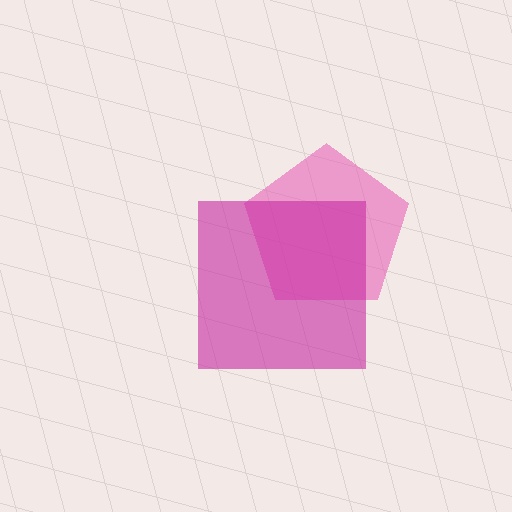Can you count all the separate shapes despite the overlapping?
Yes, there are 2 separate shapes.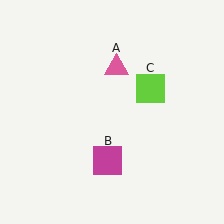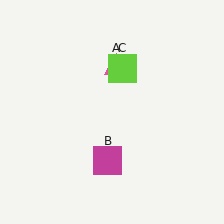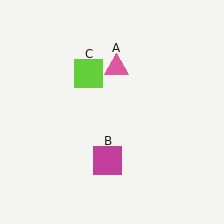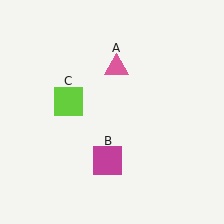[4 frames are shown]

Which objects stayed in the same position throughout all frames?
Pink triangle (object A) and magenta square (object B) remained stationary.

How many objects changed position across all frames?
1 object changed position: lime square (object C).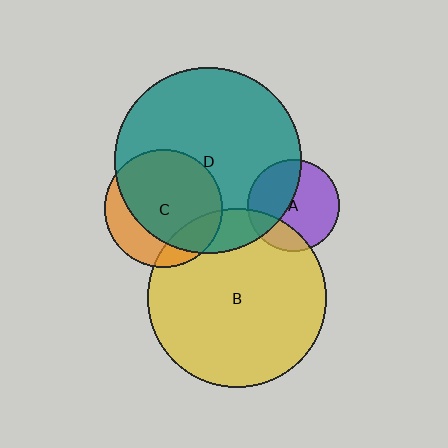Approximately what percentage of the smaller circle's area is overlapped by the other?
Approximately 15%.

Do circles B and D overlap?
Yes.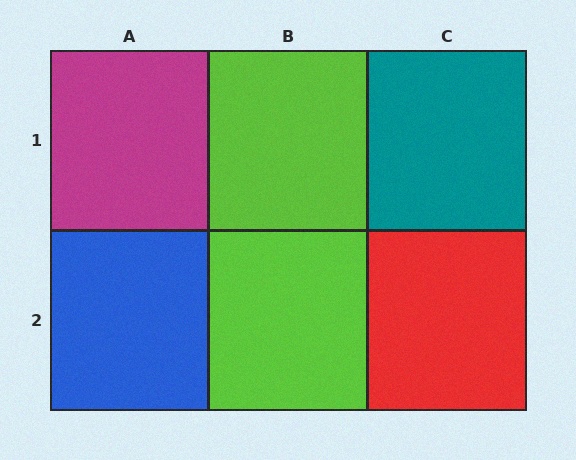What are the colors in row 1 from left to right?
Magenta, lime, teal.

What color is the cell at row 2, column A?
Blue.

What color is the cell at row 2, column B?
Lime.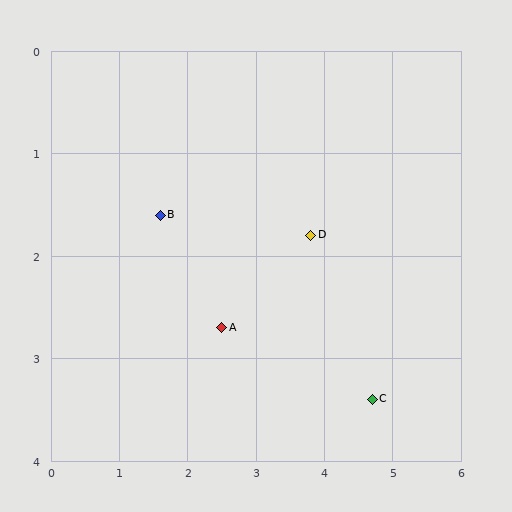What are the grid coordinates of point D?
Point D is at approximately (3.8, 1.8).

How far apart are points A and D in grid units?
Points A and D are about 1.6 grid units apart.